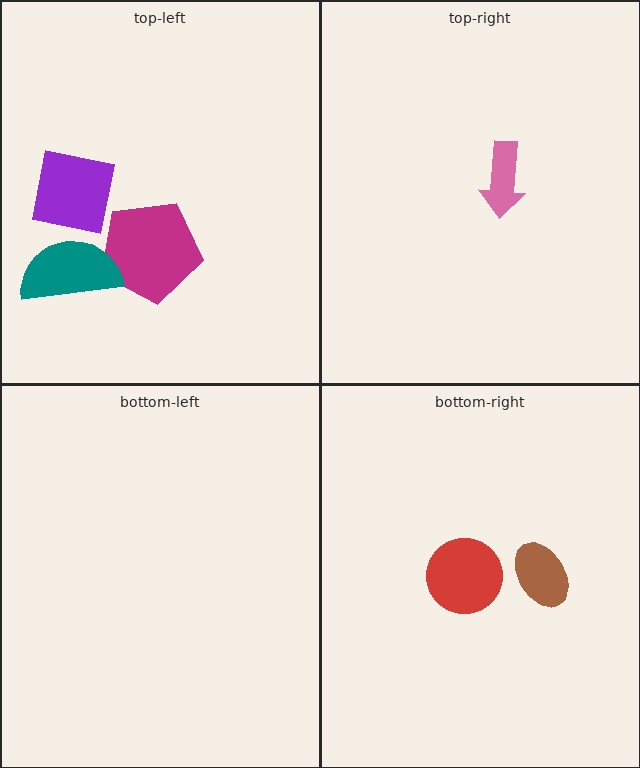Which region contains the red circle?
The bottom-right region.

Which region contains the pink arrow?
The top-right region.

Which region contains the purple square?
The top-left region.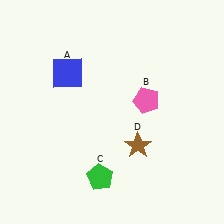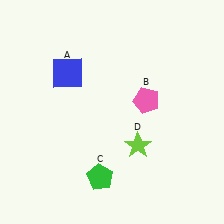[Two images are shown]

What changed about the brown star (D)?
In Image 1, D is brown. In Image 2, it changed to lime.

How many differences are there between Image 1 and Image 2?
There is 1 difference between the two images.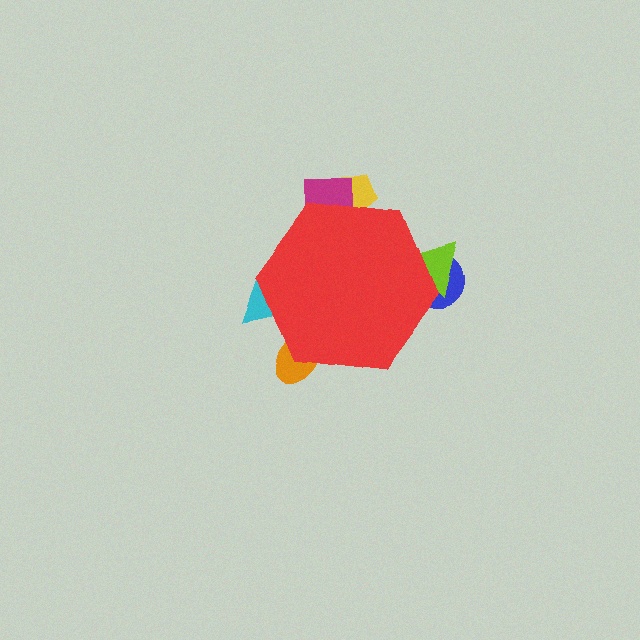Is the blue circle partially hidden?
Yes, the blue circle is partially hidden behind the red hexagon.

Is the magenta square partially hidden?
Yes, the magenta square is partially hidden behind the red hexagon.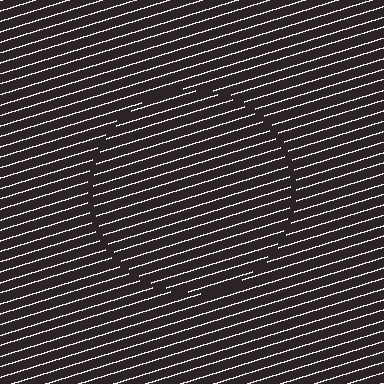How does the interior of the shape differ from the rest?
The interior of the shape contains the same grating, shifted by half a period — the contour is defined by the phase discontinuity where line-ends from the inner and outer gratings abut.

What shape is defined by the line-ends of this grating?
An illusory circle. The interior of the shape contains the same grating, shifted by half a period — the contour is defined by the phase discontinuity where line-ends from the inner and outer gratings abut.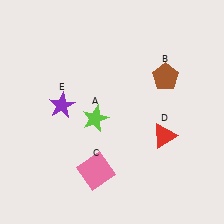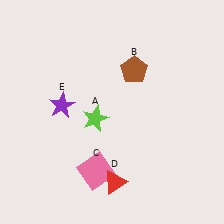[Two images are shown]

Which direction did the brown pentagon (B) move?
The brown pentagon (B) moved left.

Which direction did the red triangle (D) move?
The red triangle (D) moved left.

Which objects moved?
The objects that moved are: the brown pentagon (B), the red triangle (D).